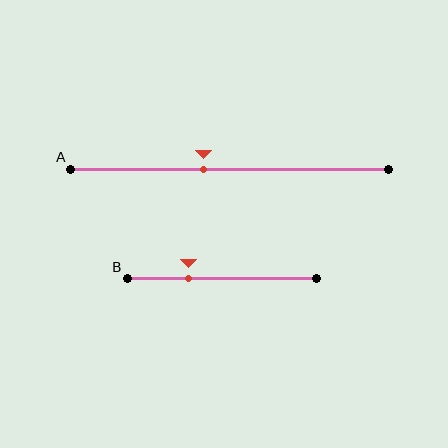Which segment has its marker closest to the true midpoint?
Segment A has its marker closest to the true midpoint.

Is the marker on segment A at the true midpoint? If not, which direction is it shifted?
No, the marker on segment A is shifted to the left by about 8% of the segment length.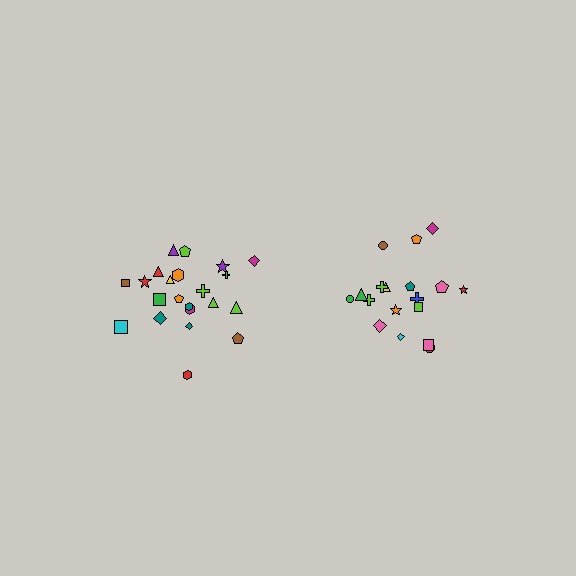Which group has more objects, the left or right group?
The left group.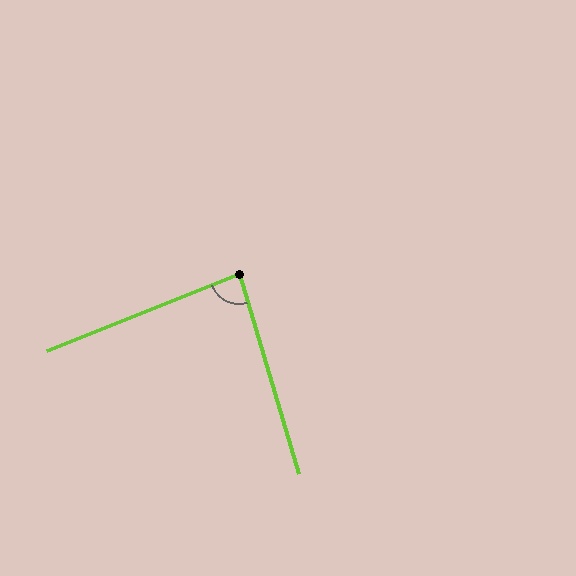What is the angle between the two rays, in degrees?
Approximately 85 degrees.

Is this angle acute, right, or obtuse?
It is acute.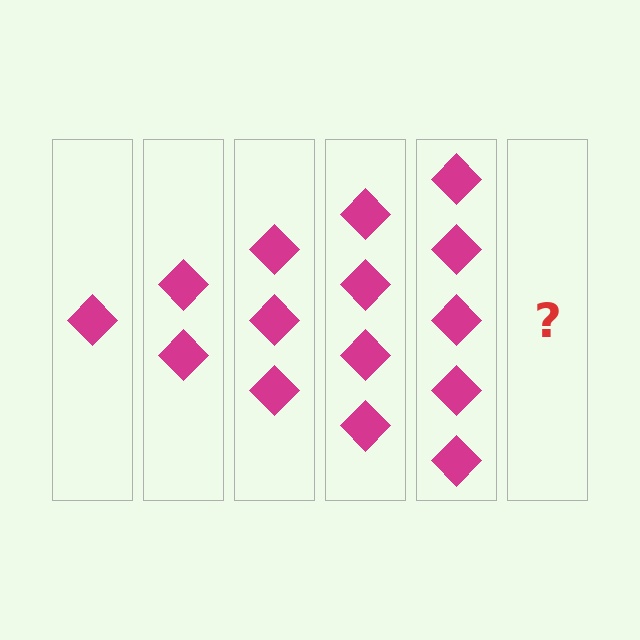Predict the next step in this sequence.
The next step is 6 diamonds.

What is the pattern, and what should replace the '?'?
The pattern is that each step adds one more diamond. The '?' should be 6 diamonds.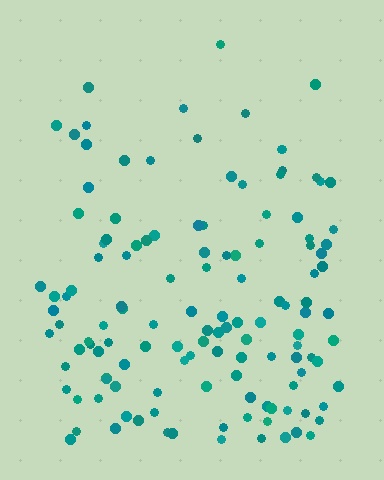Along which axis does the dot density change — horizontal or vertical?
Vertical.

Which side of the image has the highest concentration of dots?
The bottom.